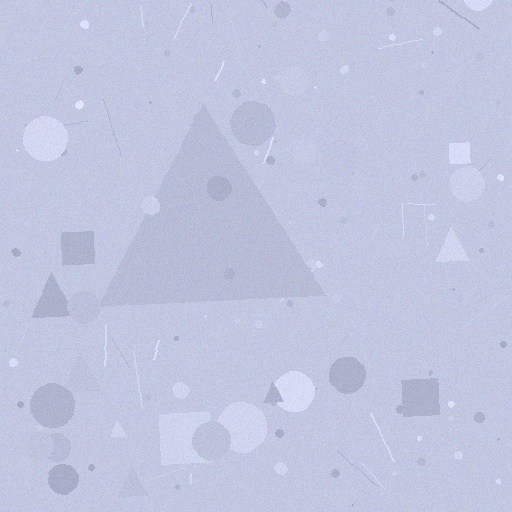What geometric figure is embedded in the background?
A triangle is embedded in the background.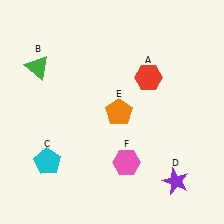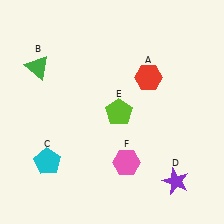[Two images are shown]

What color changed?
The pentagon (E) changed from orange in Image 1 to lime in Image 2.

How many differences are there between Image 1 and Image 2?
There is 1 difference between the two images.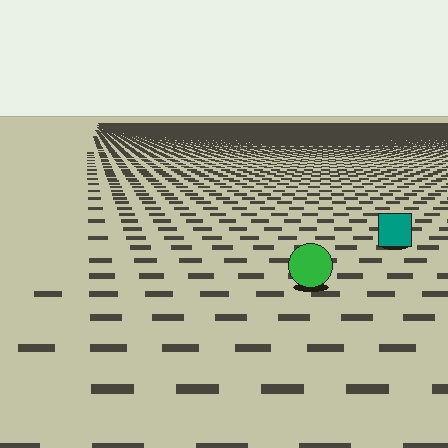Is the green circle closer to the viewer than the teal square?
Yes. The green circle is closer — you can tell from the texture gradient: the ground texture is coarser near it.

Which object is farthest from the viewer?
The teal square is farthest from the viewer. It appears smaller and the ground texture around it is denser.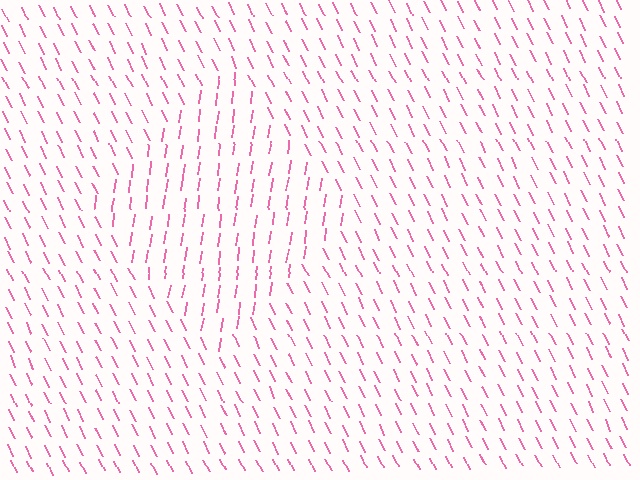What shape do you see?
I see a diamond.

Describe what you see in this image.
The image is filled with small pink line segments. A diamond region in the image has lines oriented differently from the surrounding lines, creating a visible texture boundary.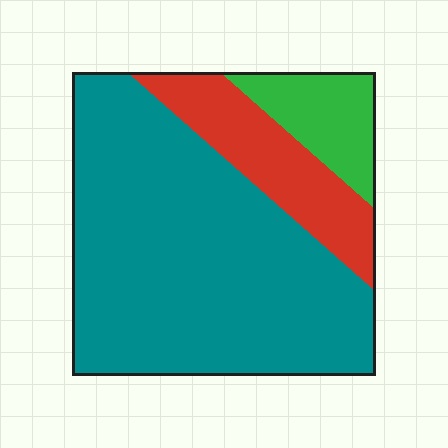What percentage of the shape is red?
Red takes up about one sixth (1/6) of the shape.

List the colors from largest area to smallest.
From largest to smallest: teal, red, green.